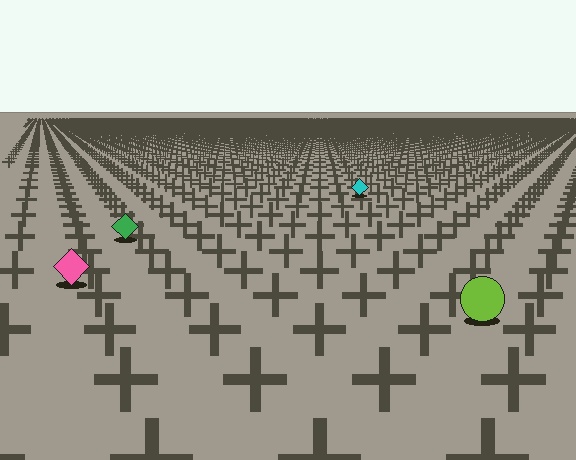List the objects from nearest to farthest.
From nearest to farthest: the lime circle, the pink diamond, the green diamond, the cyan diamond.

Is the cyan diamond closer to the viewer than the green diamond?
No. The green diamond is closer — you can tell from the texture gradient: the ground texture is coarser near it.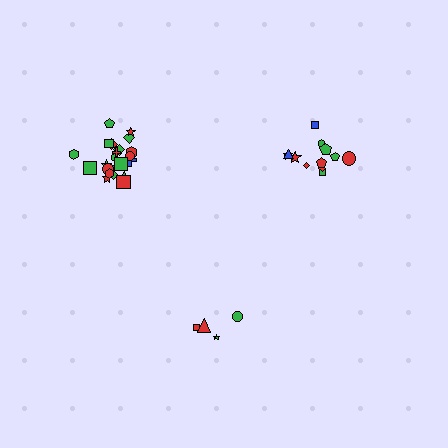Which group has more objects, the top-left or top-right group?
The top-left group.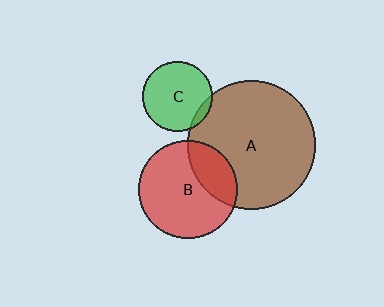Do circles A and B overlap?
Yes.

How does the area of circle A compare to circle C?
Approximately 3.4 times.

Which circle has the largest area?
Circle A (brown).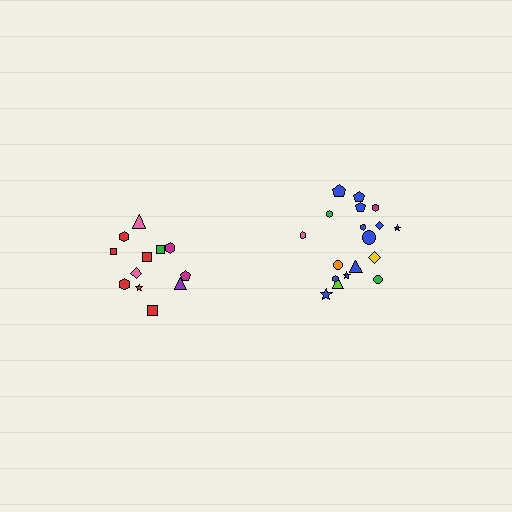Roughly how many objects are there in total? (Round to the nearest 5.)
Roughly 30 objects in total.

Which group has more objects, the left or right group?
The right group.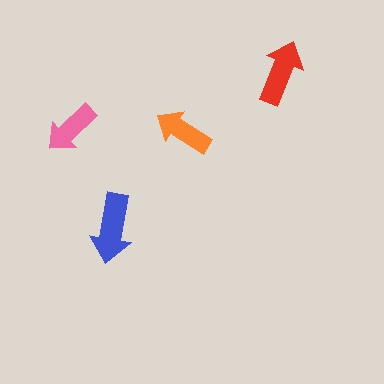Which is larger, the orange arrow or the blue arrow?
The blue one.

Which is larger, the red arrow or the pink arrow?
The red one.